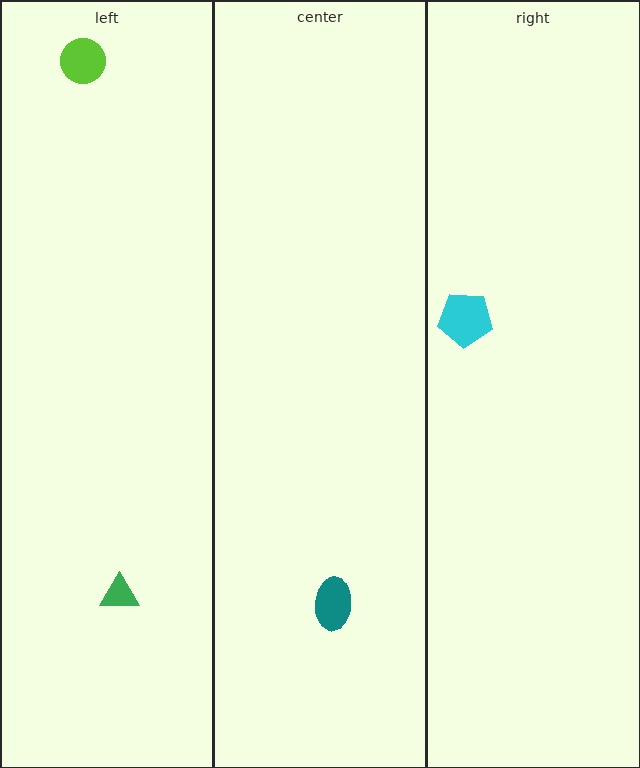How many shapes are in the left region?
2.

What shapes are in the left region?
The green triangle, the lime circle.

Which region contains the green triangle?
The left region.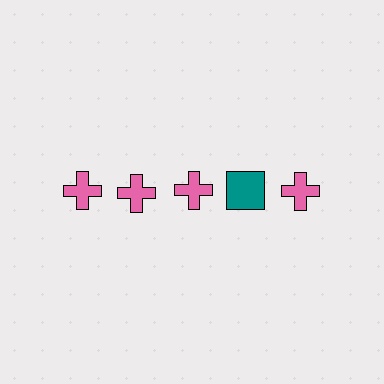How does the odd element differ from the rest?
It differs in both color (teal instead of pink) and shape (square instead of cross).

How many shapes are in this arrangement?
There are 5 shapes arranged in a grid pattern.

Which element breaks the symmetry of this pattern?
The teal square in the top row, second from right column breaks the symmetry. All other shapes are pink crosses.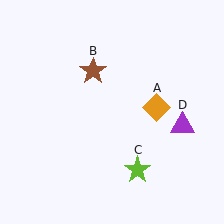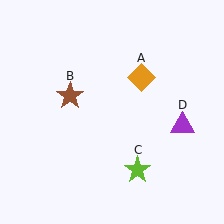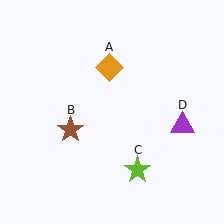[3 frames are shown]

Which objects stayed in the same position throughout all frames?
Lime star (object C) and purple triangle (object D) remained stationary.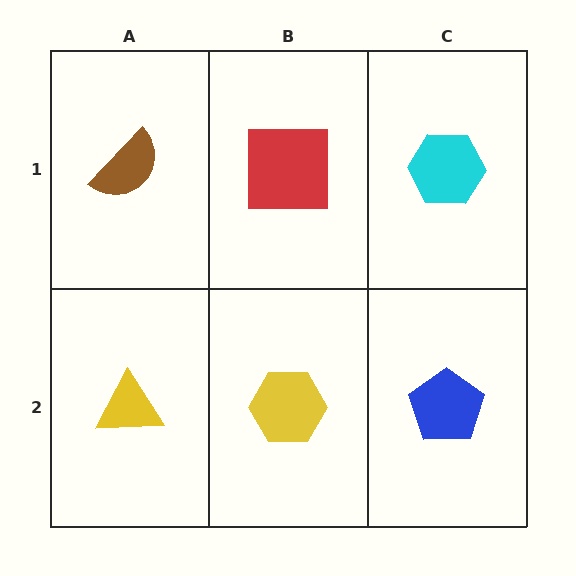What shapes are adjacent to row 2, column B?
A red square (row 1, column B), a yellow triangle (row 2, column A), a blue pentagon (row 2, column C).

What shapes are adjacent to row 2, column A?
A brown semicircle (row 1, column A), a yellow hexagon (row 2, column B).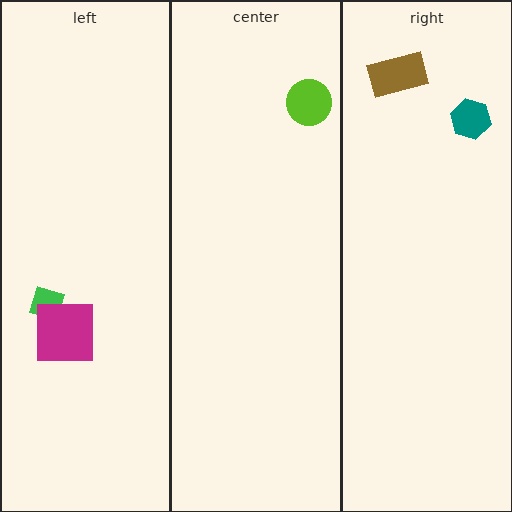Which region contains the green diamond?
The left region.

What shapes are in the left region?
The green diamond, the magenta square.